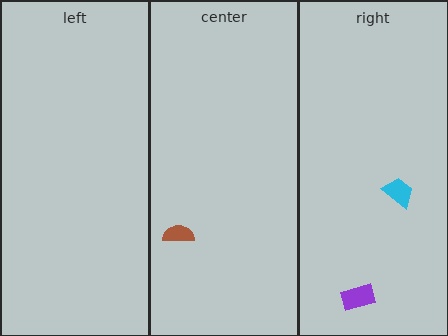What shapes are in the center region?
The brown semicircle.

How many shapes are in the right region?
2.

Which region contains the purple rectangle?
The right region.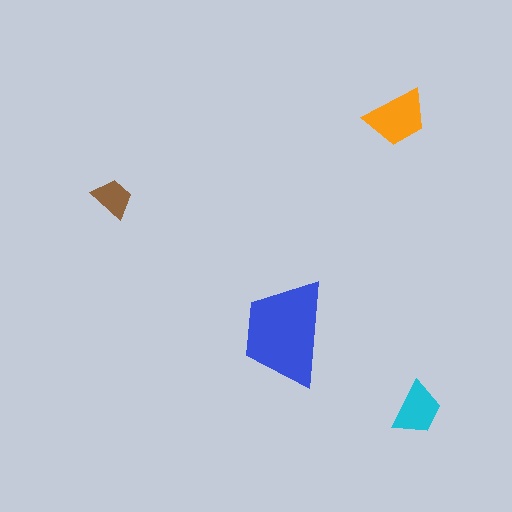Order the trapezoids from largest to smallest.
the blue one, the orange one, the cyan one, the brown one.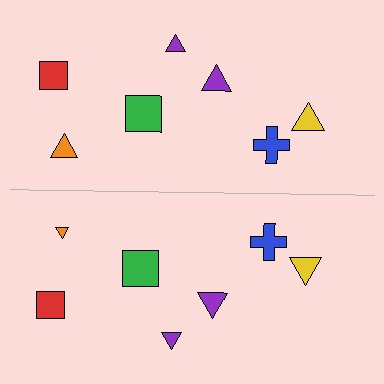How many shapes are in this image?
There are 14 shapes in this image.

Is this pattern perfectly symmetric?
No, the pattern is not perfectly symmetric. The orange triangle on the bottom side has a different size than its mirror counterpart.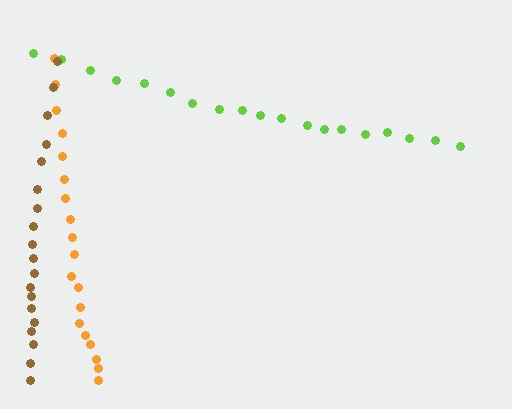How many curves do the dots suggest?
There are 3 distinct paths.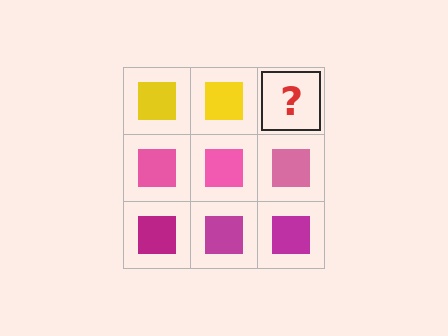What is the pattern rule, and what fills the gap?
The rule is that each row has a consistent color. The gap should be filled with a yellow square.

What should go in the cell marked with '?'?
The missing cell should contain a yellow square.